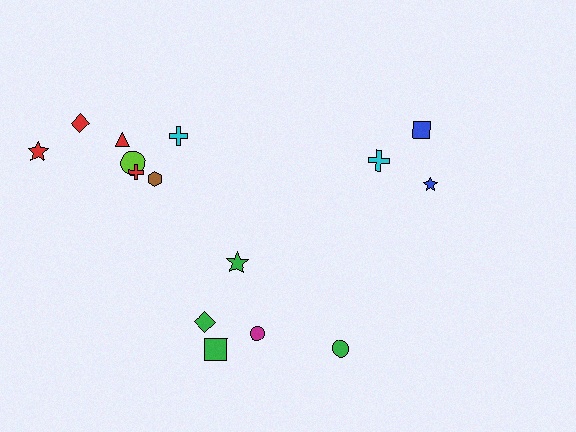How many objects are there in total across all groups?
There are 15 objects.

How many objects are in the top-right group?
There are 3 objects.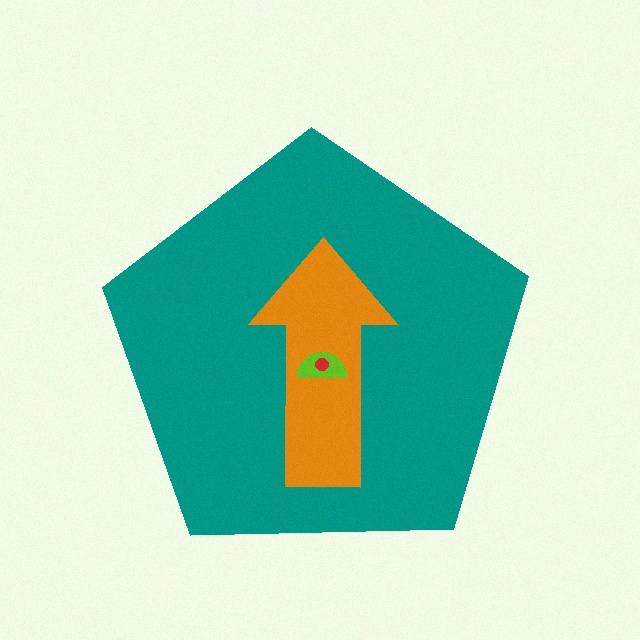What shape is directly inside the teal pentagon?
The orange arrow.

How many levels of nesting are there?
4.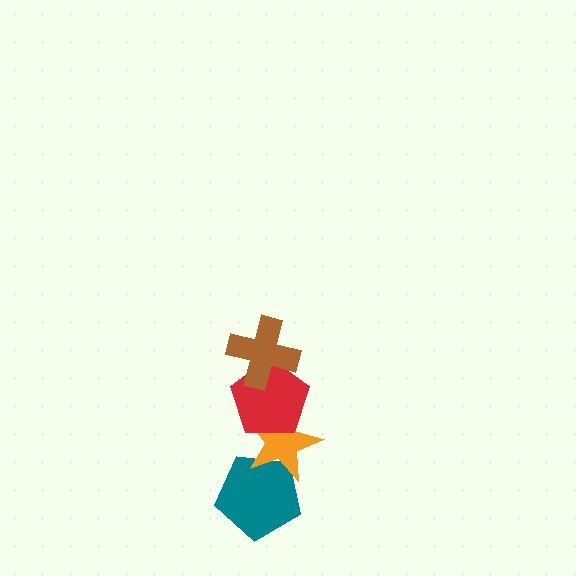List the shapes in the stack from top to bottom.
From top to bottom: the brown cross, the red pentagon, the orange star, the teal pentagon.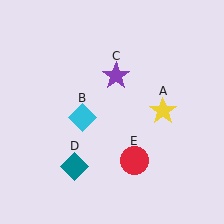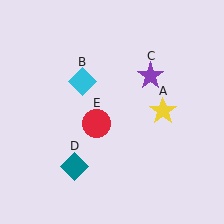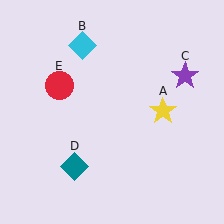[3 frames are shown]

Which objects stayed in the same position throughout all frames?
Yellow star (object A) and teal diamond (object D) remained stationary.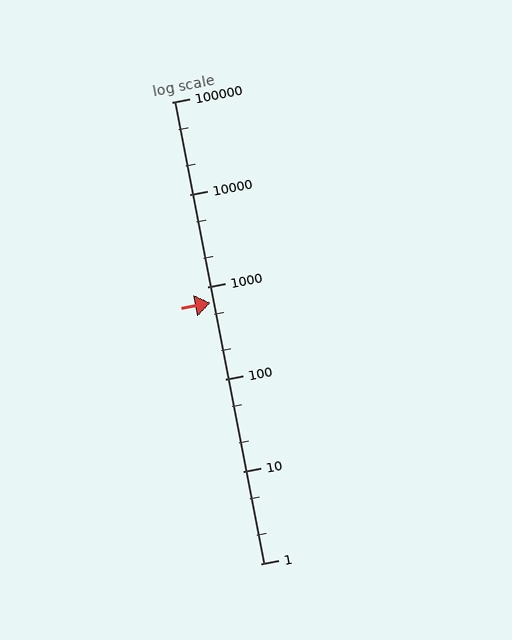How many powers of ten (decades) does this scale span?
The scale spans 5 decades, from 1 to 100000.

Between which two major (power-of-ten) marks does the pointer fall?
The pointer is between 100 and 1000.